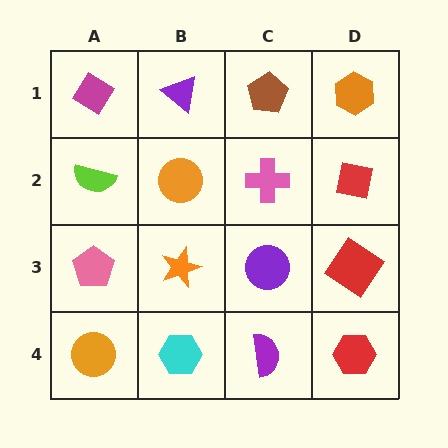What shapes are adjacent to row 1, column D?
A red square (row 2, column D), a brown pentagon (row 1, column C).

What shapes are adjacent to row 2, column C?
A brown pentagon (row 1, column C), a purple circle (row 3, column C), an orange circle (row 2, column B), a red square (row 2, column D).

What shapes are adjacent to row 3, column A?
A lime semicircle (row 2, column A), an orange circle (row 4, column A), an orange star (row 3, column B).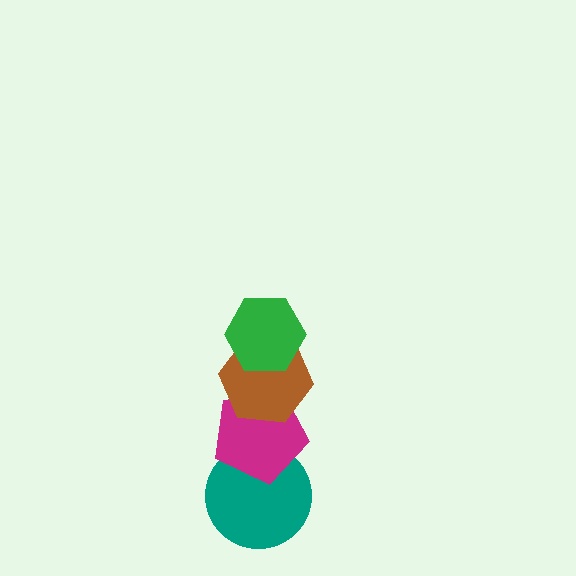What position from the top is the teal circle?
The teal circle is 4th from the top.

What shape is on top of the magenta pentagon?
The brown hexagon is on top of the magenta pentagon.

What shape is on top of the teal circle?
The magenta pentagon is on top of the teal circle.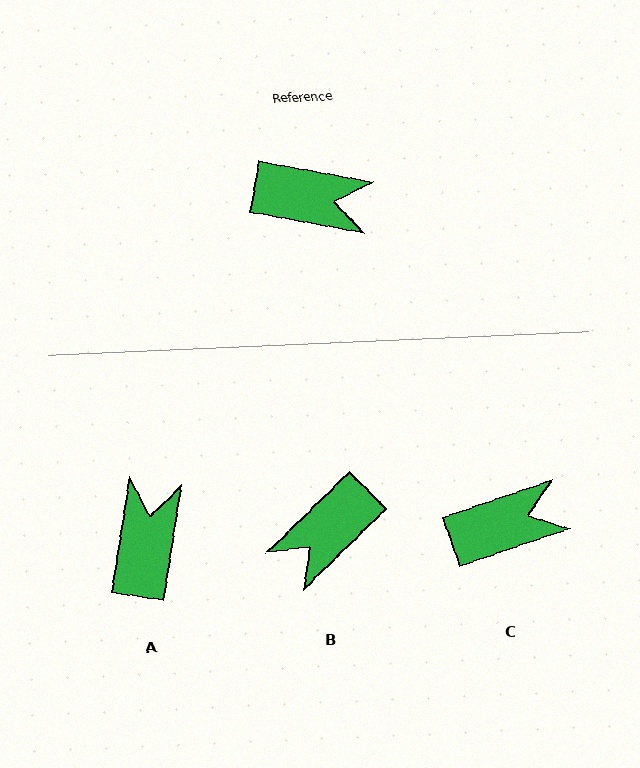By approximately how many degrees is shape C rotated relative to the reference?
Approximately 29 degrees counter-clockwise.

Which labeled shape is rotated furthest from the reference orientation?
B, about 125 degrees away.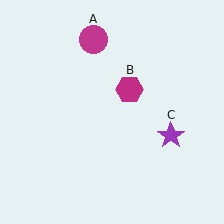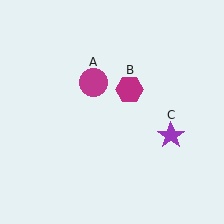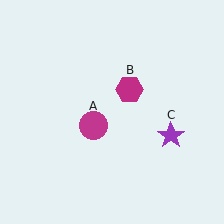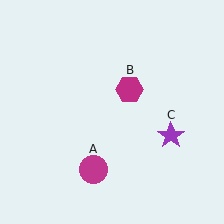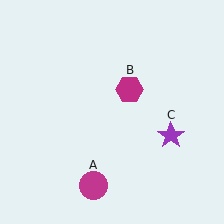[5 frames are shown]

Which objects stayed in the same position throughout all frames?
Magenta hexagon (object B) and purple star (object C) remained stationary.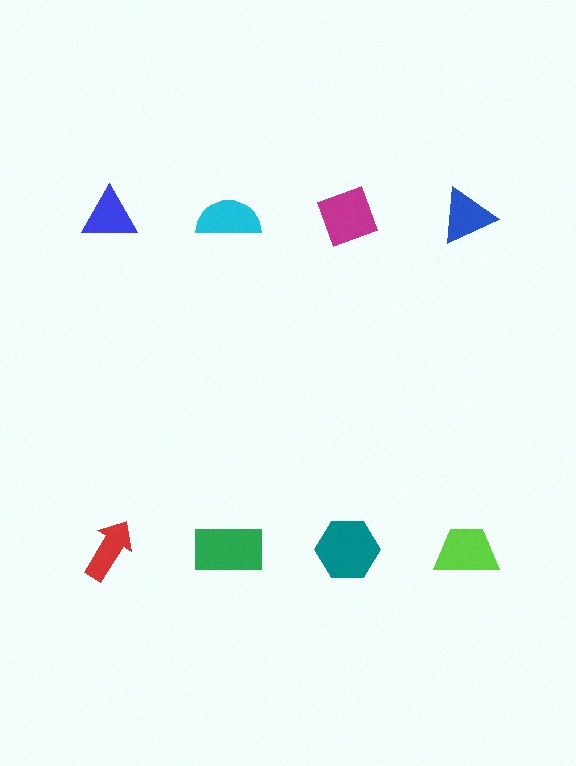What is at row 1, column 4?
A blue triangle.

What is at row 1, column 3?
A magenta diamond.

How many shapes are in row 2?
4 shapes.